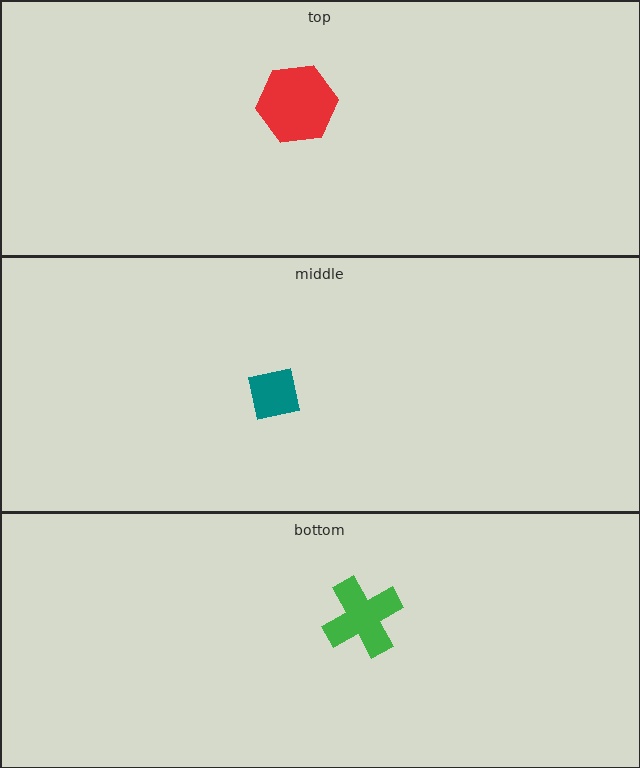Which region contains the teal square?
The middle region.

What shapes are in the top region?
The red hexagon.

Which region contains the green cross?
The bottom region.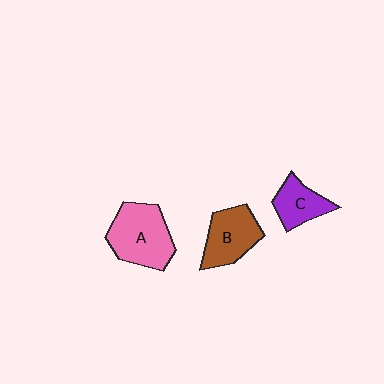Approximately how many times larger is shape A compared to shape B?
Approximately 1.3 times.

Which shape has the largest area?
Shape A (pink).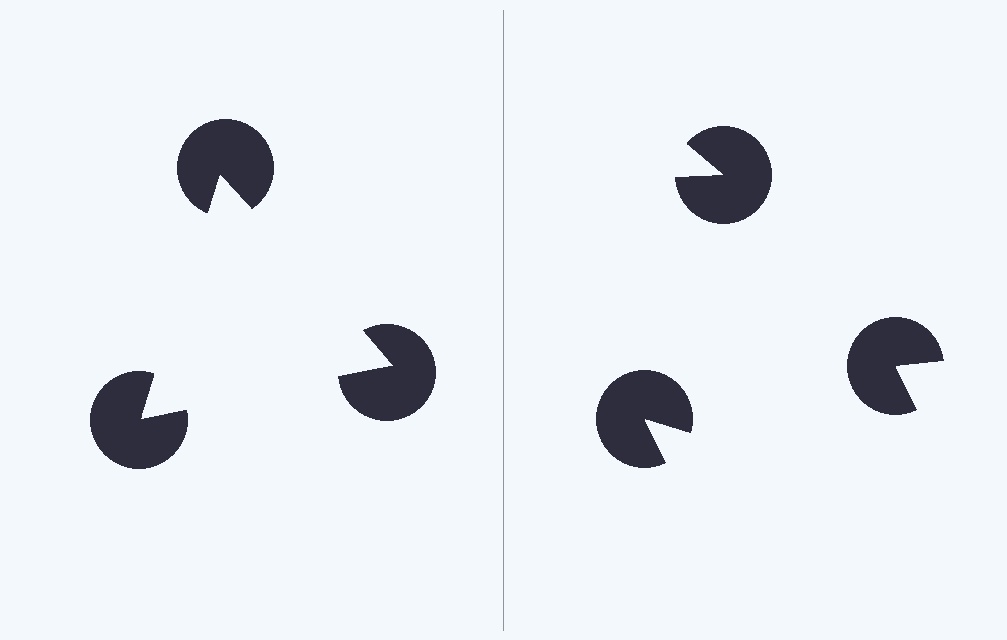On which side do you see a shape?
An illusory triangle appears on the left side. On the right side the wedge cuts are rotated, so no coherent shape forms.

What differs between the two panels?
The pac-man discs are positioned identically on both sides; only the wedge orientations differ. On the left they align to a triangle; on the right they are misaligned.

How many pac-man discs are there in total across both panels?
6 — 3 on each side.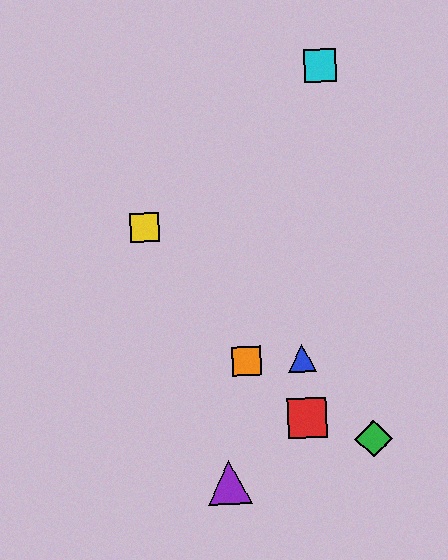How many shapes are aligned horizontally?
2 shapes (the blue triangle, the orange square) are aligned horizontally.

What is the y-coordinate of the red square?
The red square is at y≈418.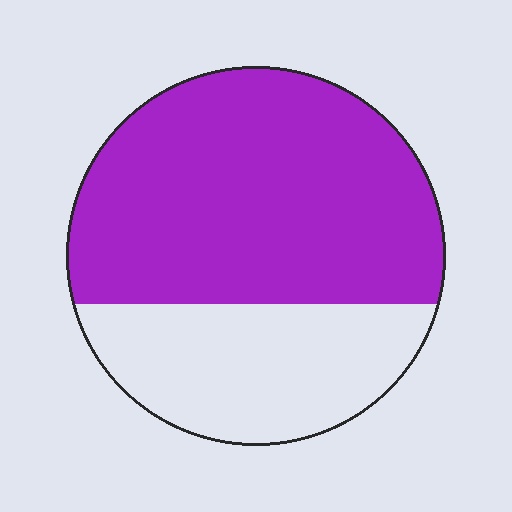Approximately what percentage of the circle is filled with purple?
Approximately 65%.